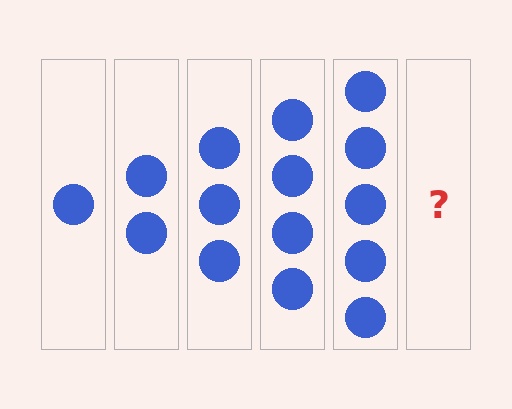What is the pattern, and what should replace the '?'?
The pattern is that each step adds one more circle. The '?' should be 6 circles.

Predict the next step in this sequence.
The next step is 6 circles.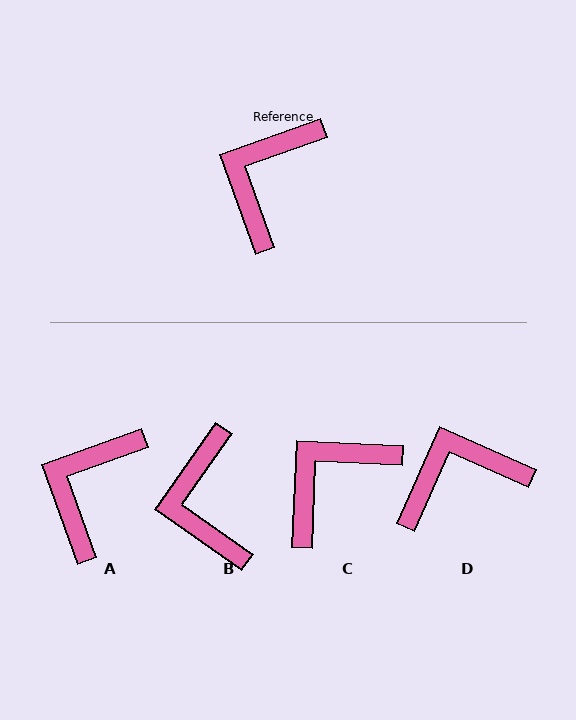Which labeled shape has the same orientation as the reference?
A.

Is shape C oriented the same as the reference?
No, it is off by about 22 degrees.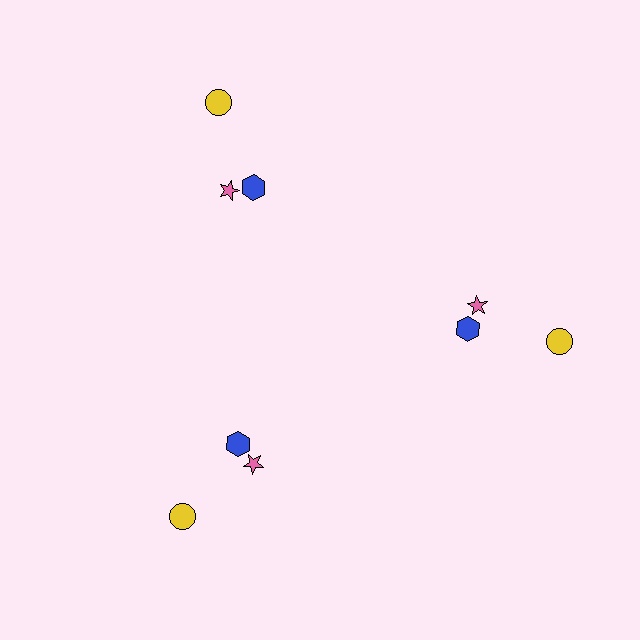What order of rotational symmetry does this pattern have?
This pattern has 3-fold rotational symmetry.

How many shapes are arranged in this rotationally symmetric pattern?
There are 9 shapes, arranged in 3 groups of 3.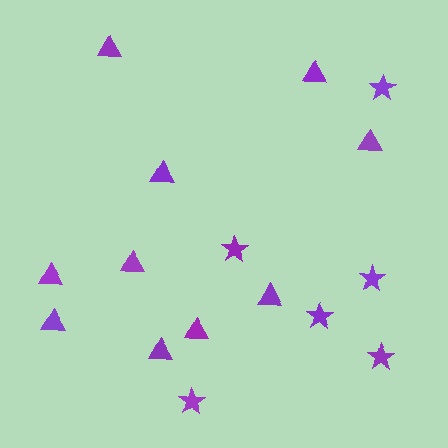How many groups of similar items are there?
There are 2 groups: one group of stars (6) and one group of triangles (10).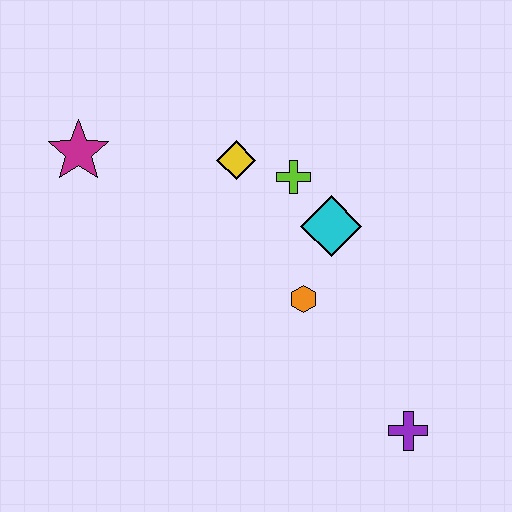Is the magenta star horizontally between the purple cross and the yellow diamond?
No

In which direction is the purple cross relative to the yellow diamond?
The purple cross is below the yellow diamond.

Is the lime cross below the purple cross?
No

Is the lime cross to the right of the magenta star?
Yes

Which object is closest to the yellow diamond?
The lime cross is closest to the yellow diamond.